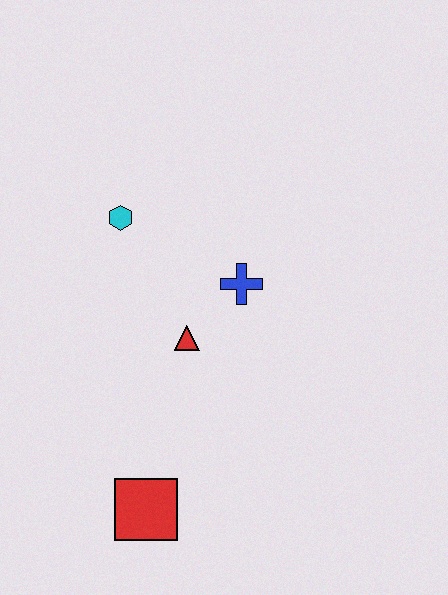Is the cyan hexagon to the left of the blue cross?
Yes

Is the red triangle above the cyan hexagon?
No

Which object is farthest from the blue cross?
The red square is farthest from the blue cross.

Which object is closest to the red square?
The red triangle is closest to the red square.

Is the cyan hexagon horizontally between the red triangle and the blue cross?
No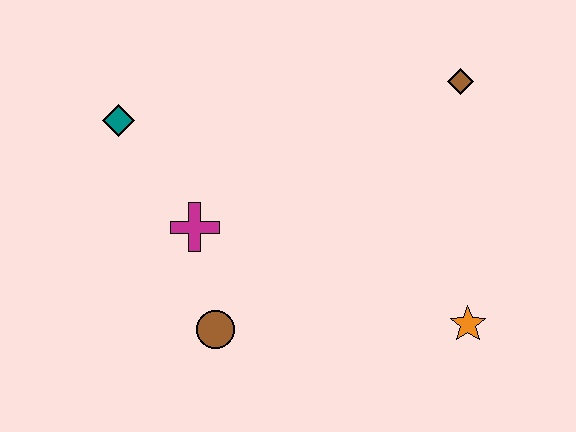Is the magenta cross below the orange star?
No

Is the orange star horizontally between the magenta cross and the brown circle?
No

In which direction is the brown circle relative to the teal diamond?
The brown circle is below the teal diamond.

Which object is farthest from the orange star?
The teal diamond is farthest from the orange star.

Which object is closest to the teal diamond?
The magenta cross is closest to the teal diamond.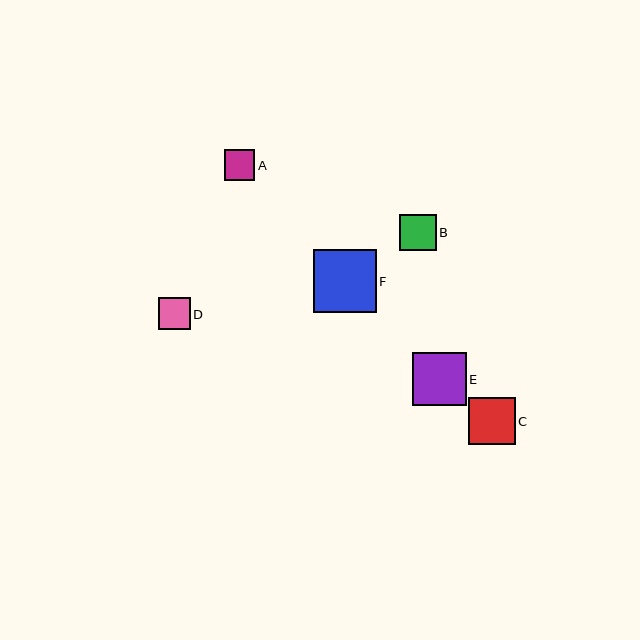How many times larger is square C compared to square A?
Square C is approximately 1.5 times the size of square A.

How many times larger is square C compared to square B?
Square C is approximately 1.3 times the size of square B.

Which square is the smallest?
Square A is the smallest with a size of approximately 31 pixels.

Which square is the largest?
Square F is the largest with a size of approximately 63 pixels.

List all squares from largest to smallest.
From largest to smallest: F, E, C, B, D, A.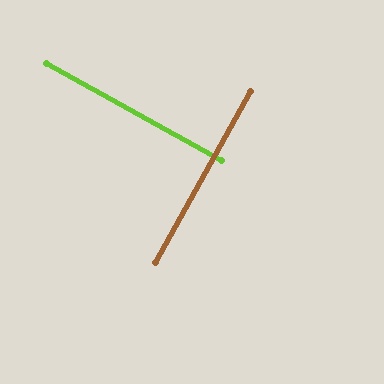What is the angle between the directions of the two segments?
Approximately 90 degrees.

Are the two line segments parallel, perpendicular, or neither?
Perpendicular — they meet at approximately 90°.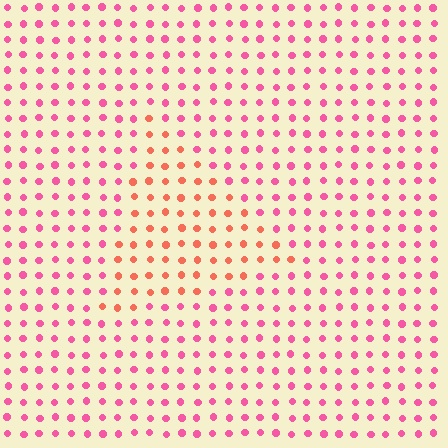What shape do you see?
I see a triangle.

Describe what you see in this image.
The image is filled with small pink elements in a uniform arrangement. A triangle-shaped region is visible where the elements are tinted to a slightly different hue, forming a subtle color boundary.